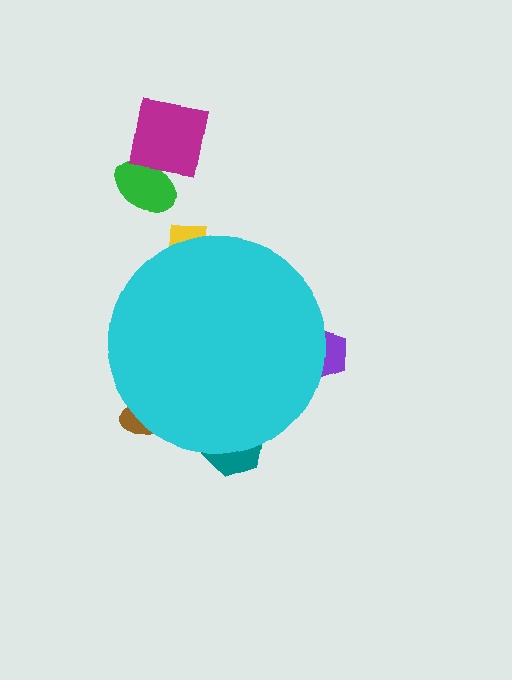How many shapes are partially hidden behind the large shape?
4 shapes are partially hidden.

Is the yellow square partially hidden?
Yes, the yellow square is partially hidden behind the cyan circle.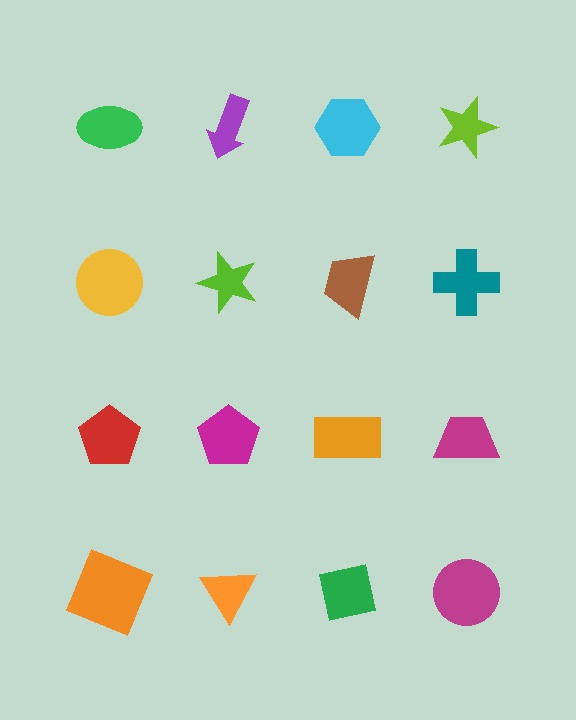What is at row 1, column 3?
A cyan hexagon.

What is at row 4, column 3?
A green square.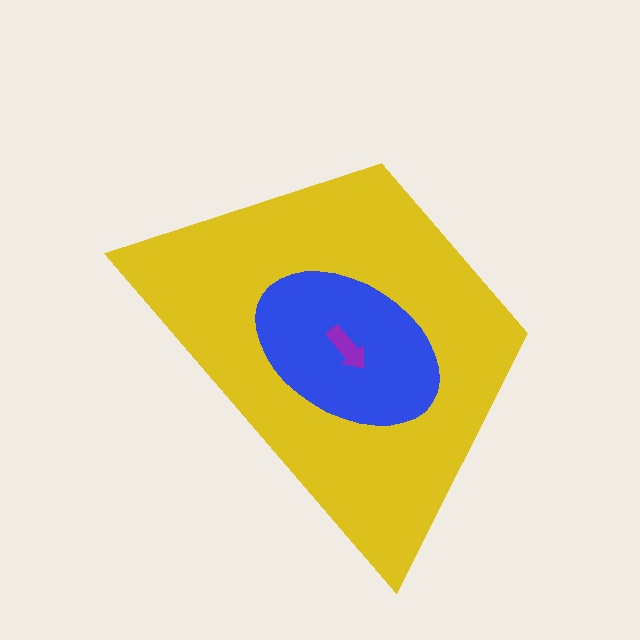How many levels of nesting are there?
3.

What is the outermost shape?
The yellow trapezoid.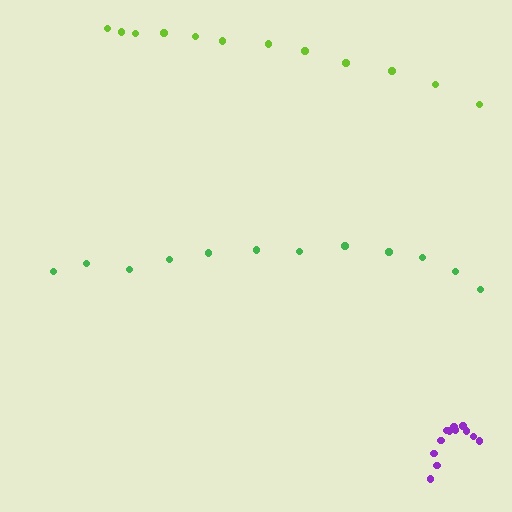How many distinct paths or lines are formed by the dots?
There are 3 distinct paths.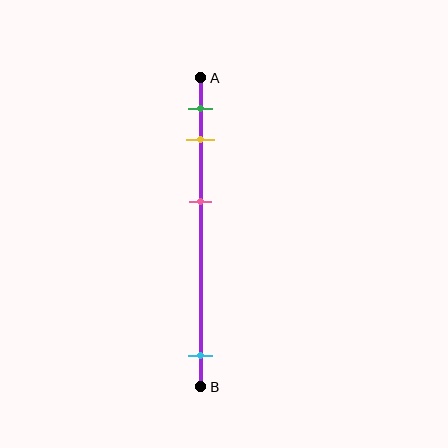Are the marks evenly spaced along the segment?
No, the marks are not evenly spaced.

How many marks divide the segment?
There are 4 marks dividing the segment.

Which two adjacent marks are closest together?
The green and yellow marks are the closest adjacent pair.